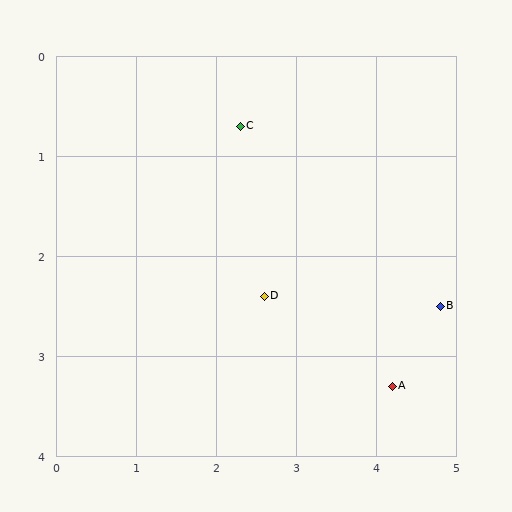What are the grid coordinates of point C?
Point C is at approximately (2.3, 0.7).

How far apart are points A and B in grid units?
Points A and B are about 1.0 grid units apart.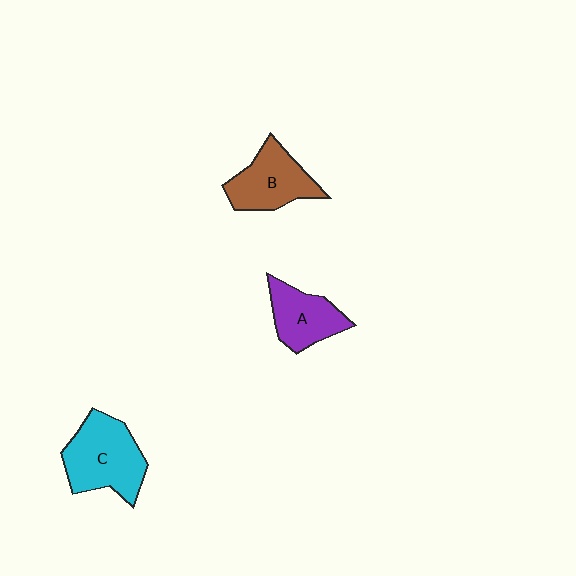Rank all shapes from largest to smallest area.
From largest to smallest: C (cyan), B (brown), A (purple).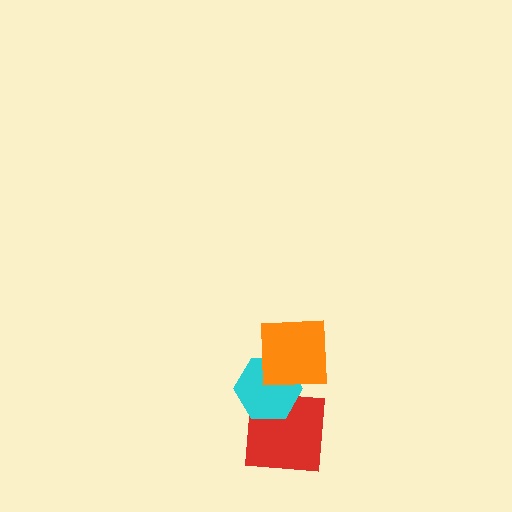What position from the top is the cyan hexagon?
The cyan hexagon is 2nd from the top.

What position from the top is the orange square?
The orange square is 1st from the top.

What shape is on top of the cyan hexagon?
The orange square is on top of the cyan hexagon.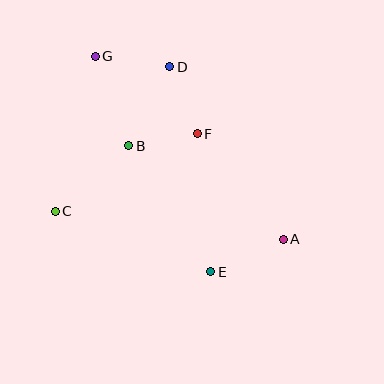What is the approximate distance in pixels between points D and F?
The distance between D and F is approximately 72 pixels.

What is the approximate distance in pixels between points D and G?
The distance between D and G is approximately 76 pixels.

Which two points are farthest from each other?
Points A and G are farthest from each other.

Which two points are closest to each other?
Points B and F are closest to each other.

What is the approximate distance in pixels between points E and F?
The distance between E and F is approximately 139 pixels.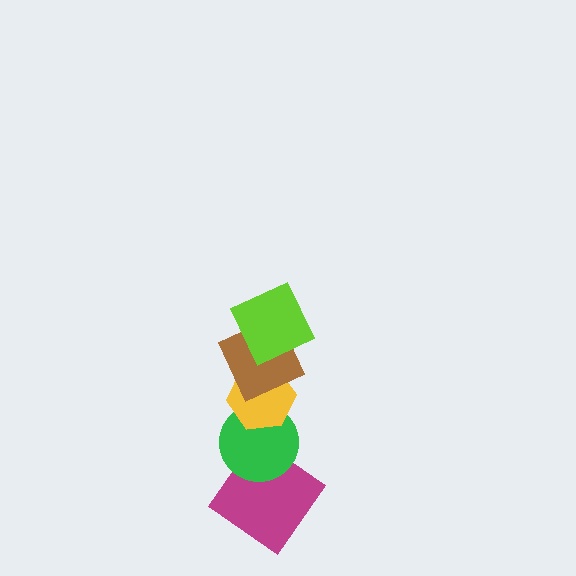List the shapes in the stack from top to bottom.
From top to bottom: the lime square, the brown square, the yellow hexagon, the green circle, the magenta diamond.